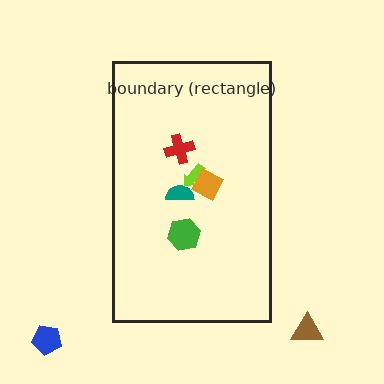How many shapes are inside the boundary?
5 inside, 2 outside.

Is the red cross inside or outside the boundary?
Inside.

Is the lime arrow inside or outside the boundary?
Inside.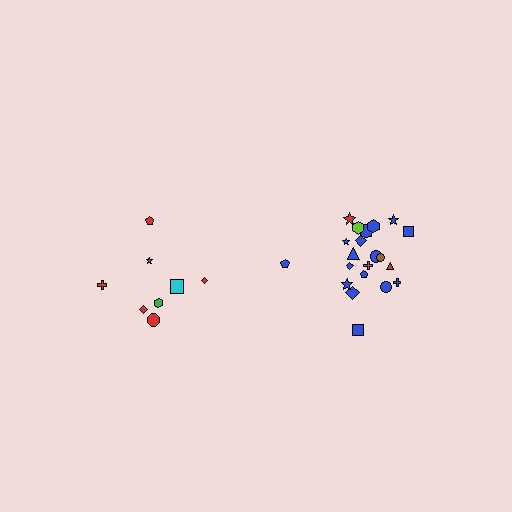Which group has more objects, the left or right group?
The right group.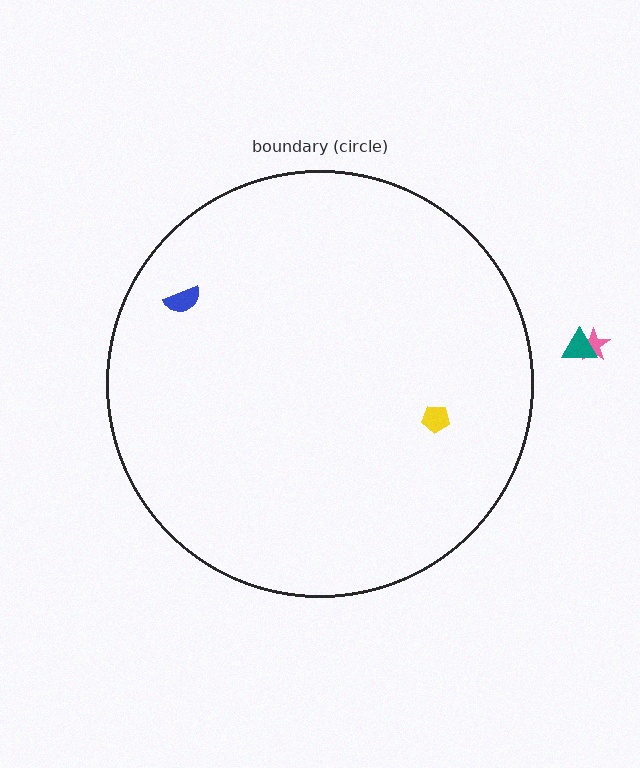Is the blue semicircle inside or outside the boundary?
Inside.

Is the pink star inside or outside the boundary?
Outside.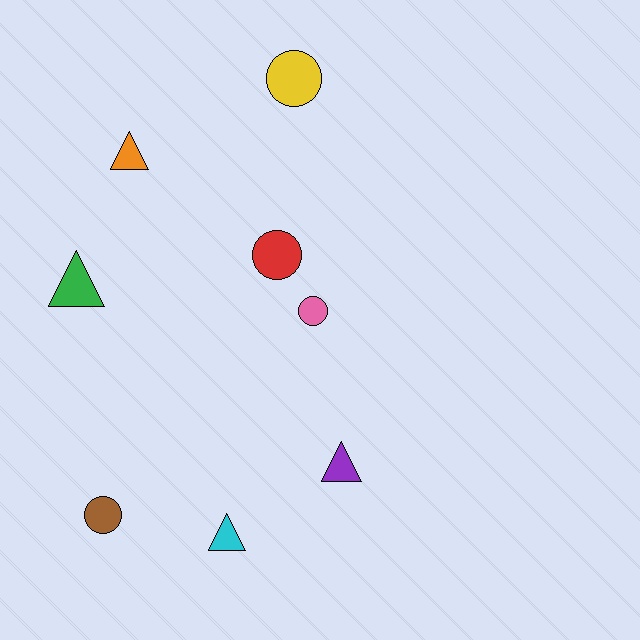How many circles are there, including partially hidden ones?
There are 4 circles.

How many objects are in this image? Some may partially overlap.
There are 8 objects.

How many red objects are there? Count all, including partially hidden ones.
There is 1 red object.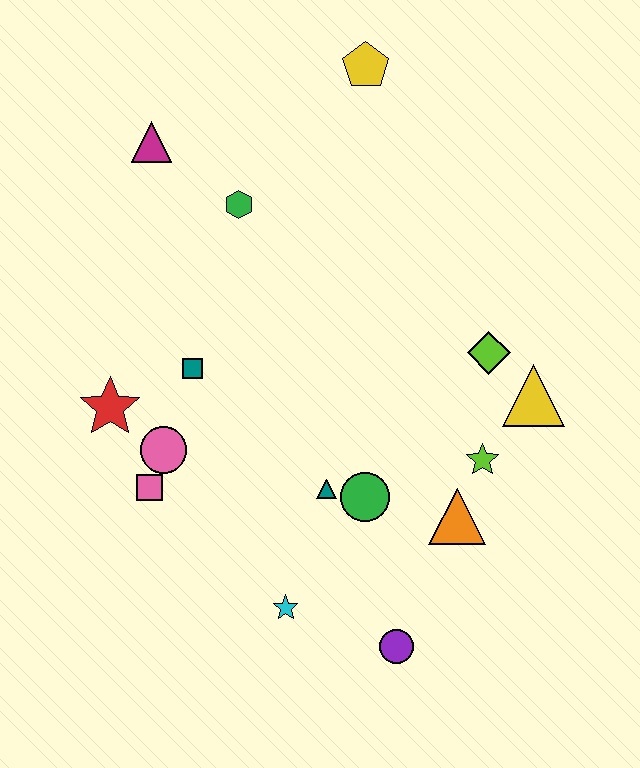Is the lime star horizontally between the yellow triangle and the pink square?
Yes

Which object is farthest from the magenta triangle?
The purple circle is farthest from the magenta triangle.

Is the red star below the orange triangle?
No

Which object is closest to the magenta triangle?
The green hexagon is closest to the magenta triangle.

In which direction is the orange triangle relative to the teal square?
The orange triangle is to the right of the teal square.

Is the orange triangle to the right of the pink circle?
Yes